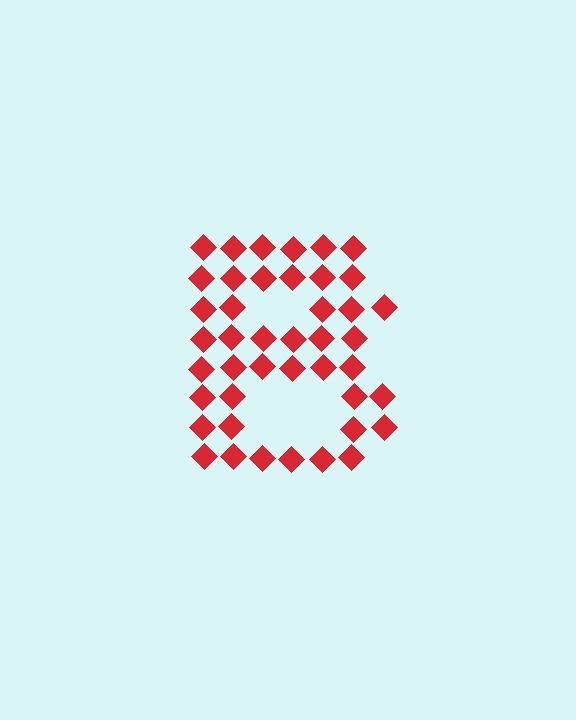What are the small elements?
The small elements are diamonds.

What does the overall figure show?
The overall figure shows the letter B.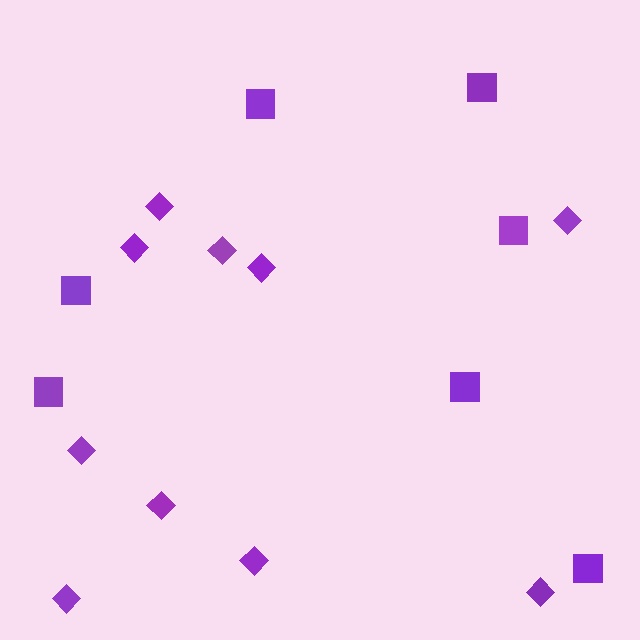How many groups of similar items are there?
There are 2 groups: one group of diamonds (10) and one group of squares (7).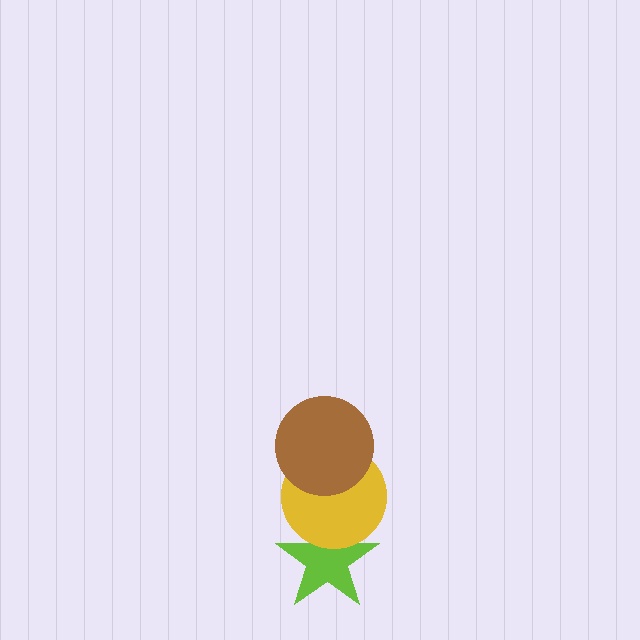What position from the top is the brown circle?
The brown circle is 1st from the top.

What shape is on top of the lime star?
The yellow circle is on top of the lime star.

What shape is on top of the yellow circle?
The brown circle is on top of the yellow circle.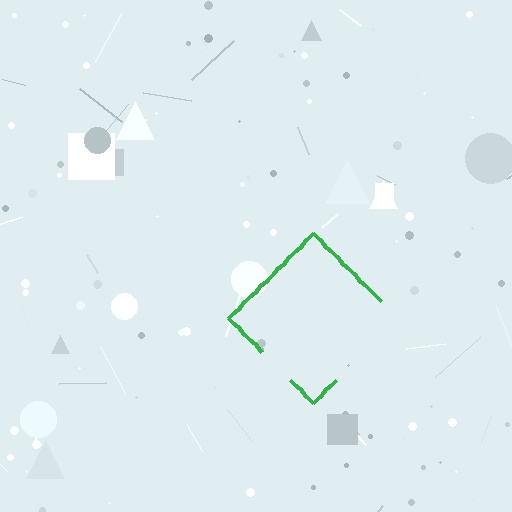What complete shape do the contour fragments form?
The contour fragments form a diamond.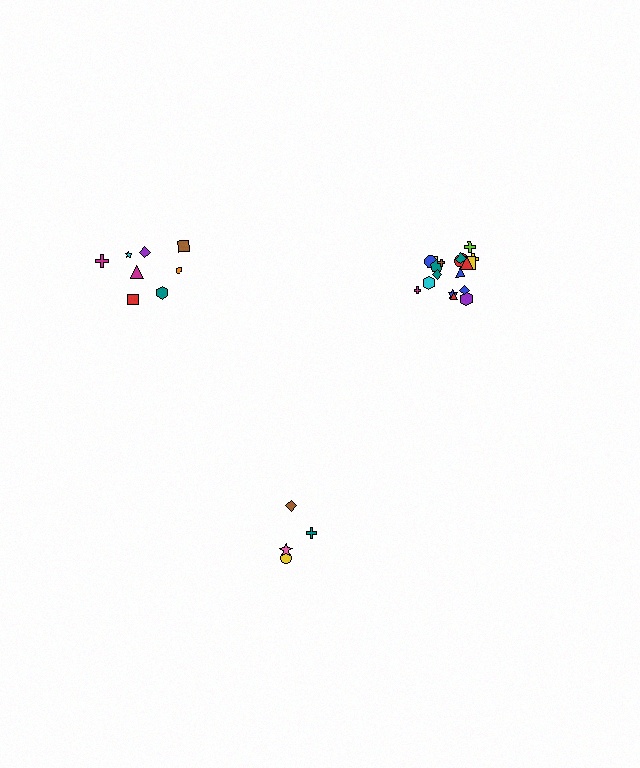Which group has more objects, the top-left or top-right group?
The top-right group.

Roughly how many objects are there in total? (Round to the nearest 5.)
Roughly 30 objects in total.